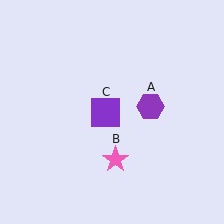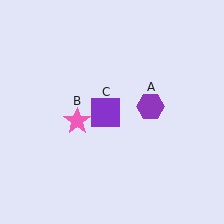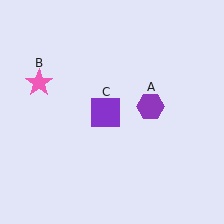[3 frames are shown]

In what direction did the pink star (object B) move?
The pink star (object B) moved up and to the left.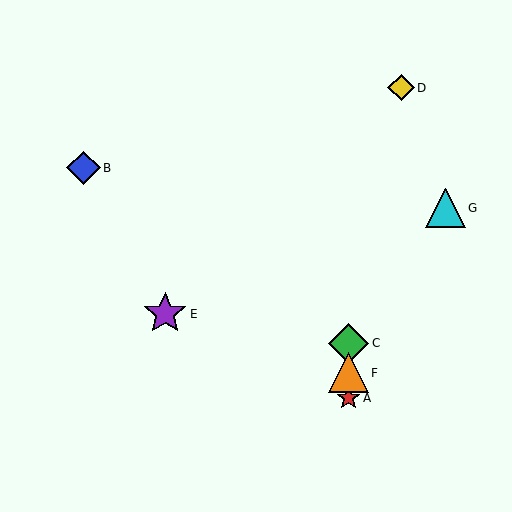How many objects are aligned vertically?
3 objects (A, C, F) are aligned vertically.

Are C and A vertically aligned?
Yes, both are at x≈348.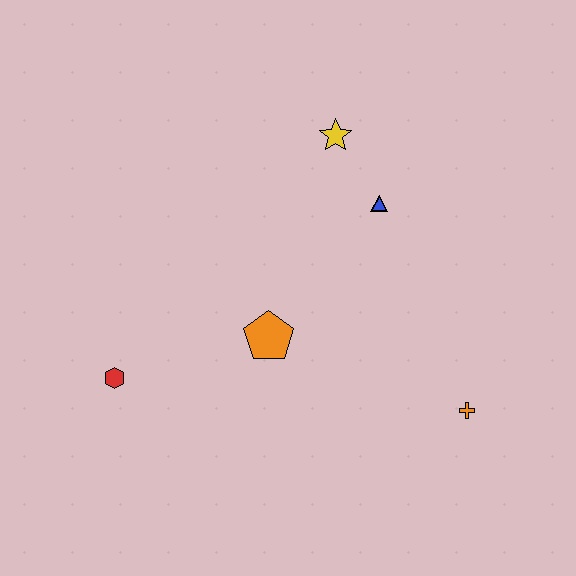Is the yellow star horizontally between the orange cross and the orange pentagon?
Yes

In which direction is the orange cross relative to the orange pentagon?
The orange cross is to the right of the orange pentagon.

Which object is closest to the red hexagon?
The orange pentagon is closest to the red hexagon.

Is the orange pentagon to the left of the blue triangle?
Yes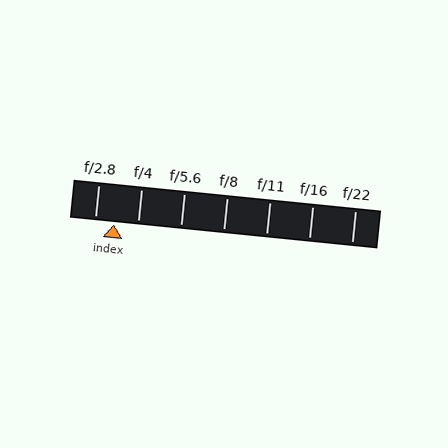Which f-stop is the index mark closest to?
The index mark is closest to f/2.8.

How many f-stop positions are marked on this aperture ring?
There are 7 f-stop positions marked.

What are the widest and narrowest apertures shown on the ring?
The widest aperture shown is f/2.8 and the narrowest is f/22.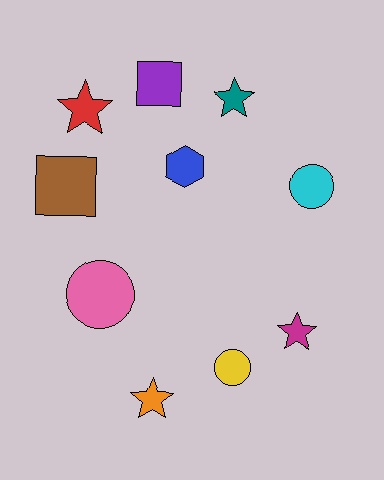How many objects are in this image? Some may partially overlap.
There are 10 objects.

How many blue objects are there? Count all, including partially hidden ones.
There is 1 blue object.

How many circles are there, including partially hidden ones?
There are 3 circles.